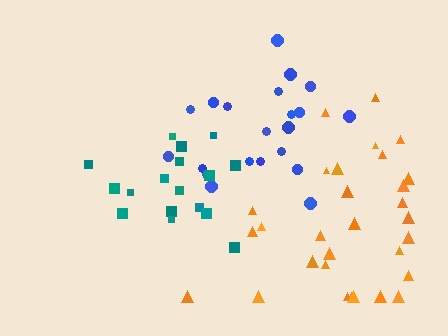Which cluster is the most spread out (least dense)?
Blue.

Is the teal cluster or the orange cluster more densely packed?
Orange.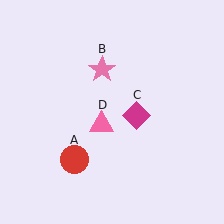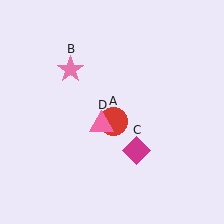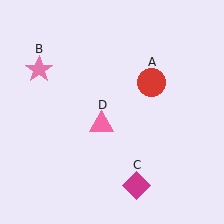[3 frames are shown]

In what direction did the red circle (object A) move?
The red circle (object A) moved up and to the right.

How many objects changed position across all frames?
3 objects changed position: red circle (object A), pink star (object B), magenta diamond (object C).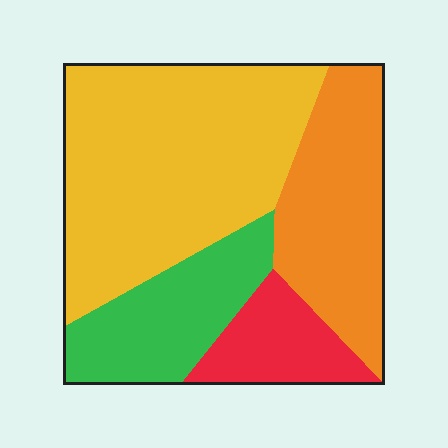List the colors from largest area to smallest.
From largest to smallest: yellow, orange, green, red.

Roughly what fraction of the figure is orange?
Orange covers 24% of the figure.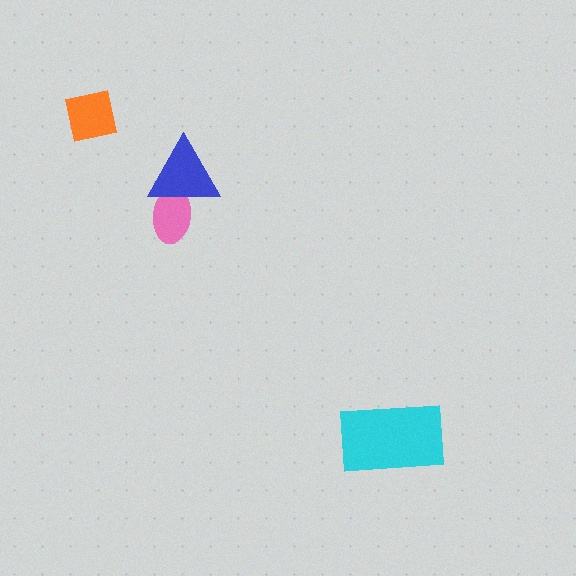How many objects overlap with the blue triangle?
1 object overlaps with the blue triangle.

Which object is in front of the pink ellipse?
The blue triangle is in front of the pink ellipse.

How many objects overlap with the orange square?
0 objects overlap with the orange square.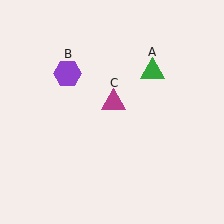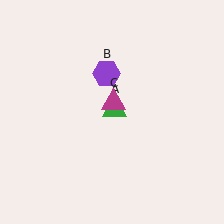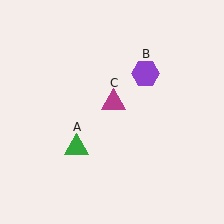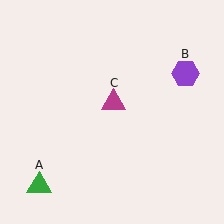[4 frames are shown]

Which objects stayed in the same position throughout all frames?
Magenta triangle (object C) remained stationary.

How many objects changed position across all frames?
2 objects changed position: green triangle (object A), purple hexagon (object B).